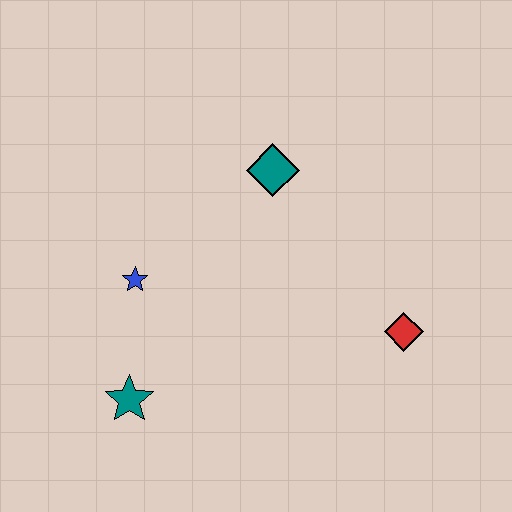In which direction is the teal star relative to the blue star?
The teal star is below the blue star.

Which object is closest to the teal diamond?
The blue star is closest to the teal diamond.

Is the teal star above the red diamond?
No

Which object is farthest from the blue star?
The red diamond is farthest from the blue star.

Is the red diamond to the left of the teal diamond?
No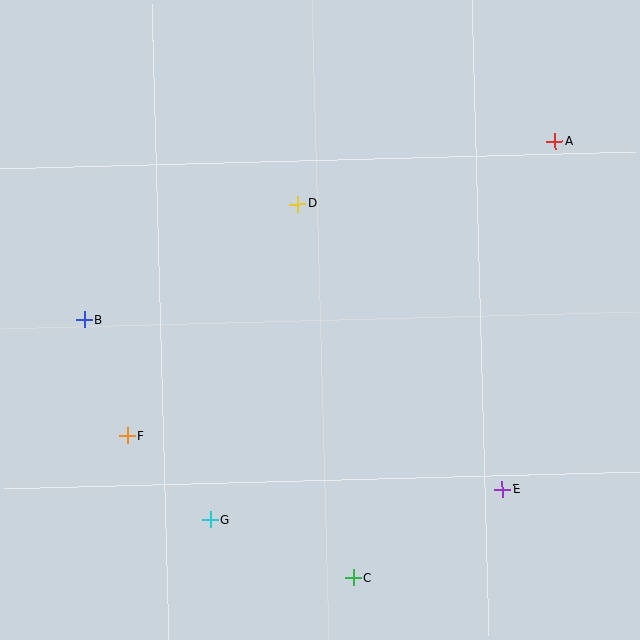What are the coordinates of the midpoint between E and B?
The midpoint between E and B is at (293, 405).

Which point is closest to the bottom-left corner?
Point F is closest to the bottom-left corner.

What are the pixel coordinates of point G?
Point G is at (211, 520).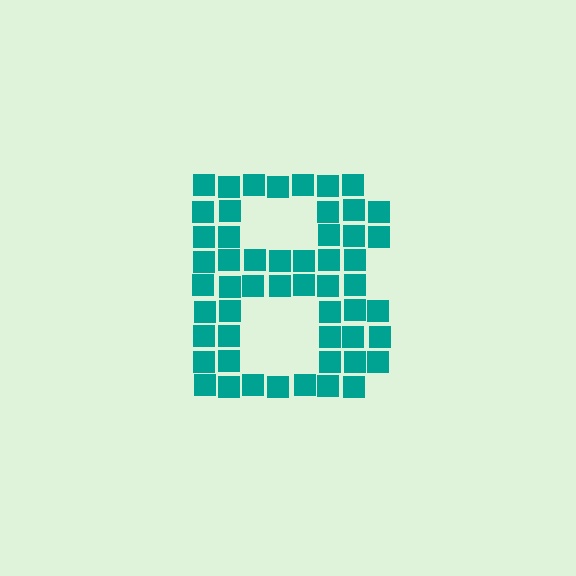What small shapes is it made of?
It is made of small squares.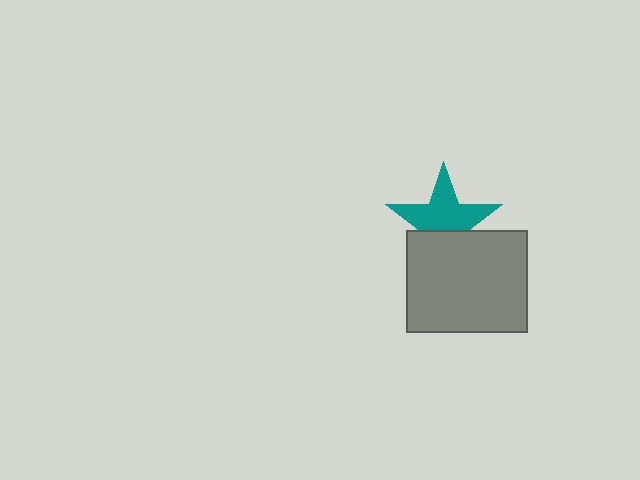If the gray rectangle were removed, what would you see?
You would see the complete teal star.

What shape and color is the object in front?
The object in front is a gray rectangle.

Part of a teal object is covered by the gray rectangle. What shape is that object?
It is a star.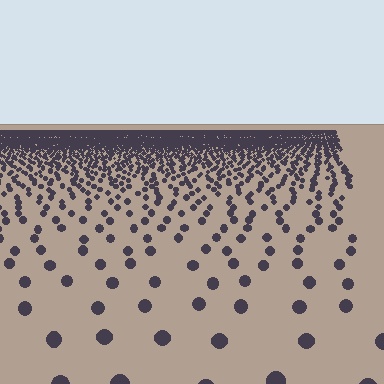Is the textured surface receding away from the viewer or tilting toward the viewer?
The surface is receding away from the viewer. Texture elements get smaller and denser toward the top.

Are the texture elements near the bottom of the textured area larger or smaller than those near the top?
Larger. Near the bottom, elements are closer to the viewer and appear at a bigger on-screen size.